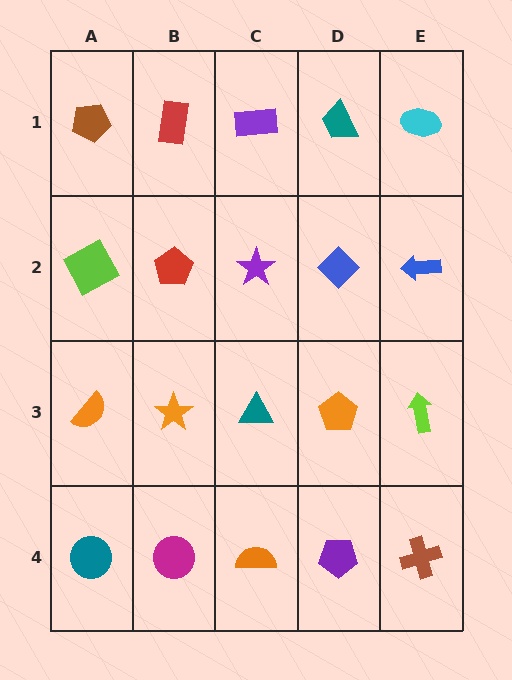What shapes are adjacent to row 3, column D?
A blue diamond (row 2, column D), a purple pentagon (row 4, column D), a teal triangle (row 3, column C), a lime arrow (row 3, column E).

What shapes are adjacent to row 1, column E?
A blue arrow (row 2, column E), a teal trapezoid (row 1, column D).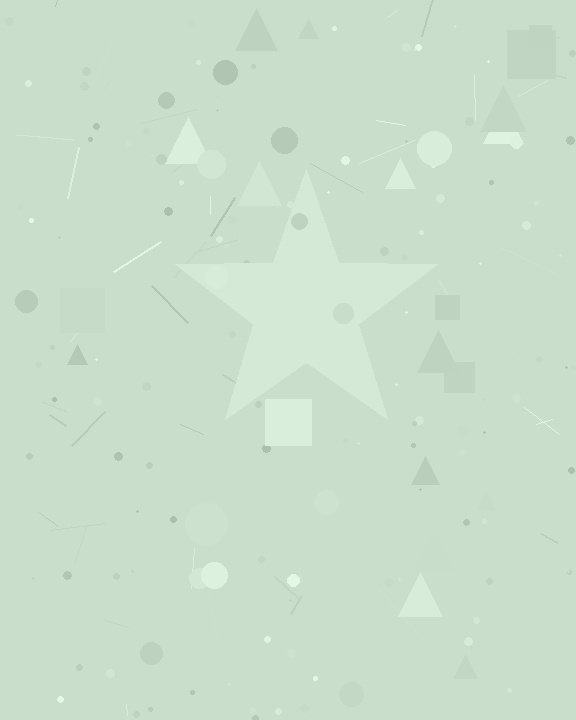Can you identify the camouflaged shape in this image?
The camouflaged shape is a star.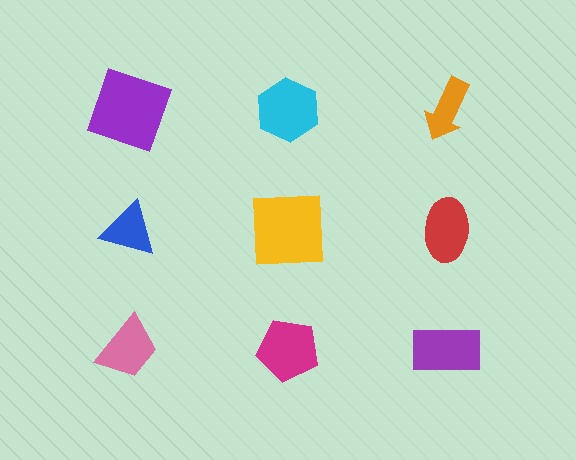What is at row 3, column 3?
A purple rectangle.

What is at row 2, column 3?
A red ellipse.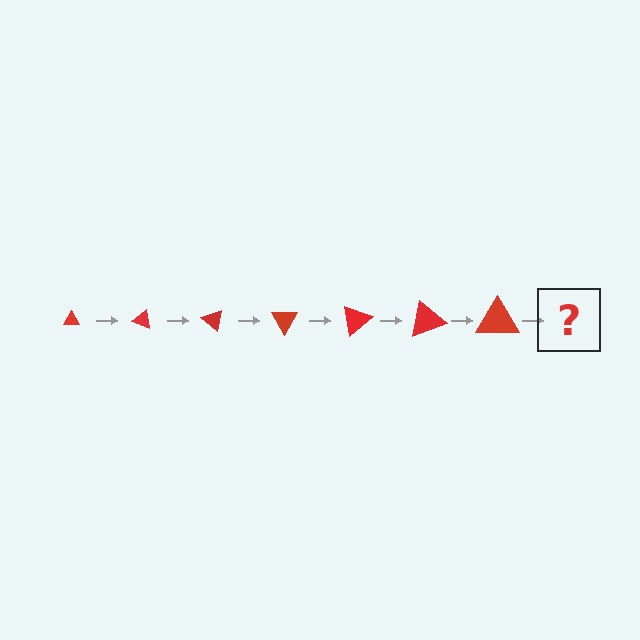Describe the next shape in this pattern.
It should be a triangle, larger than the previous one and rotated 140 degrees from the start.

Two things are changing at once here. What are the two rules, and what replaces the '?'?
The two rules are that the triangle grows larger each step and it rotates 20 degrees each step. The '?' should be a triangle, larger than the previous one and rotated 140 degrees from the start.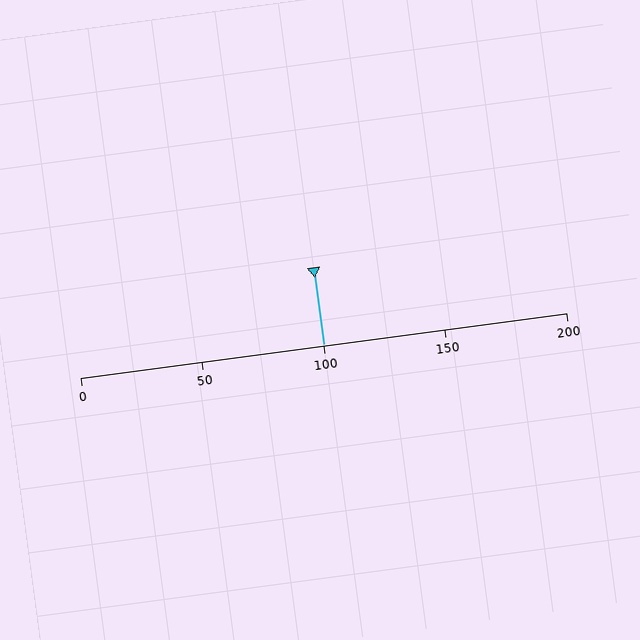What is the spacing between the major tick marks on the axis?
The major ticks are spaced 50 apart.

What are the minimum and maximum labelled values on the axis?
The axis runs from 0 to 200.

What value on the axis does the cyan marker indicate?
The marker indicates approximately 100.